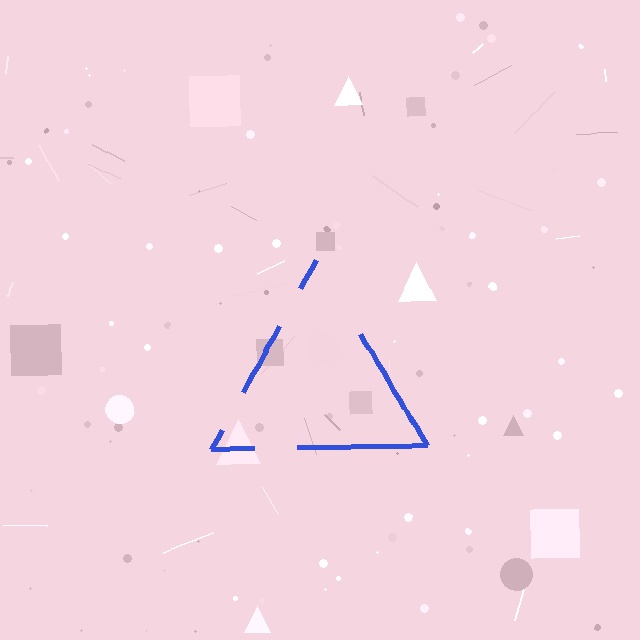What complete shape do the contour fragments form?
The contour fragments form a triangle.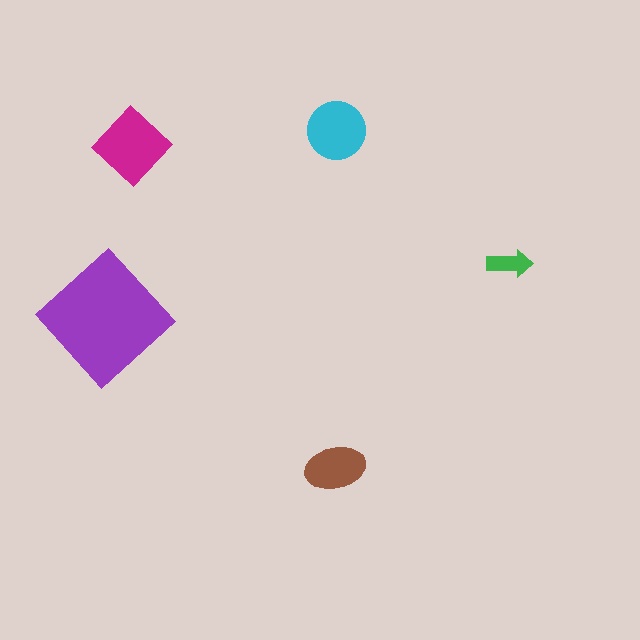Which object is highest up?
The cyan circle is topmost.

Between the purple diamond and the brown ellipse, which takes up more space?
The purple diamond.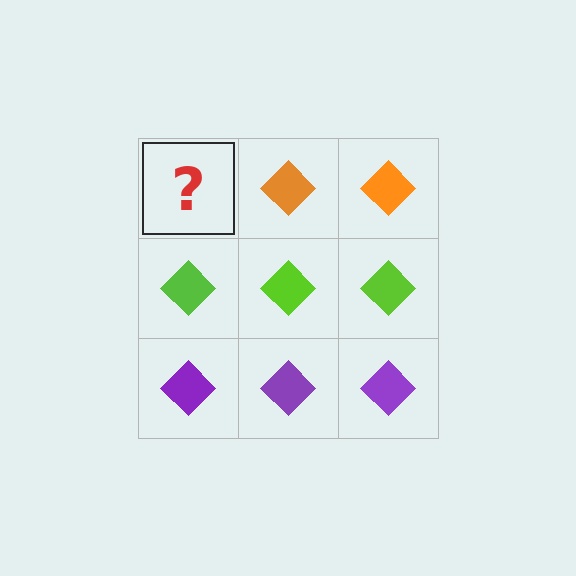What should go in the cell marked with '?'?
The missing cell should contain an orange diamond.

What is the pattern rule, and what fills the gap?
The rule is that each row has a consistent color. The gap should be filled with an orange diamond.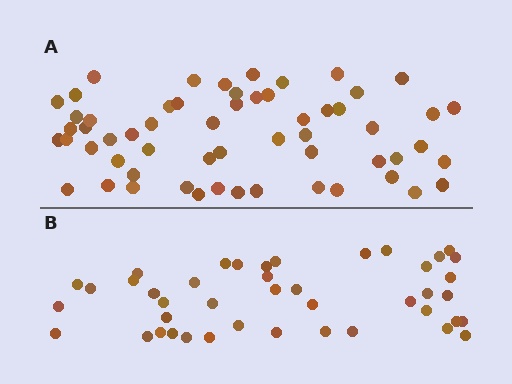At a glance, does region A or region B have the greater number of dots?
Region A (the top region) has more dots.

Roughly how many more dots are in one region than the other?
Region A has approximately 15 more dots than region B.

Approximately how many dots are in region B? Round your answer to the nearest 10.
About 40 dots. (The exact count is 43, which rounds to 40.)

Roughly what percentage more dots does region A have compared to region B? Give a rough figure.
About 35% more.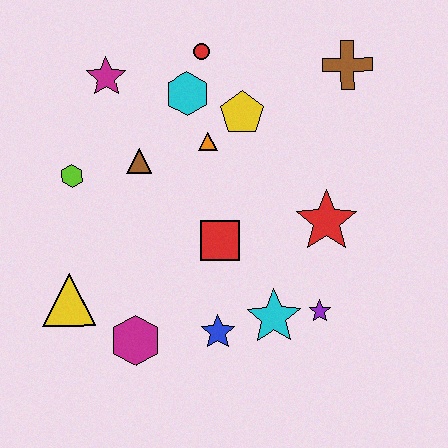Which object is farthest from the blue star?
The brown cross is farthest from the blue star.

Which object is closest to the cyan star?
The purple star is closest to the cyan star.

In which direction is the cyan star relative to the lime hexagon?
The cyan star is to the right of the lime hexagon.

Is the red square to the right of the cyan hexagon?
Yes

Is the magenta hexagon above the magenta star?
No